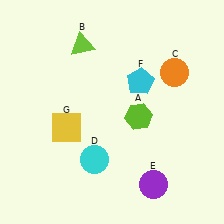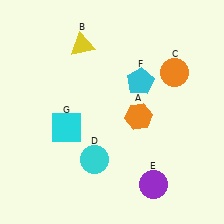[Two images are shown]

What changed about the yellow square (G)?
In Image 1, G is yellow. In Image 2, it changed to cyan.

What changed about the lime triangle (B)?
In Image 1, B is lime. In Image 2, it changed to yellow.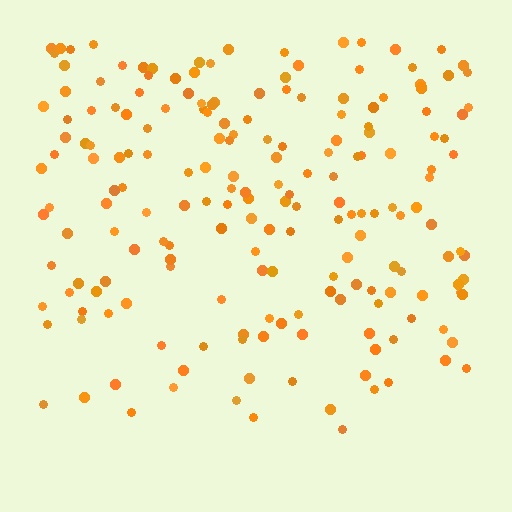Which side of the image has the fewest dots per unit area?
The bottom.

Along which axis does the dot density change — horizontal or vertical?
Vertical.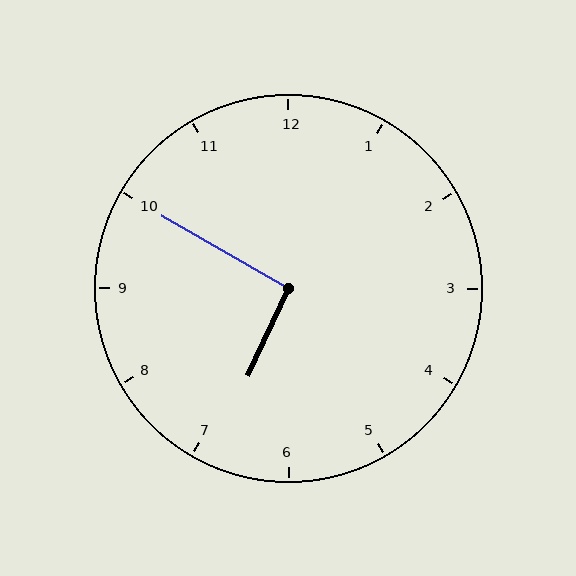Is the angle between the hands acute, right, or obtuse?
It is right.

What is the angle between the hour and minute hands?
Approximately 95 degrees.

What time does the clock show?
6:50.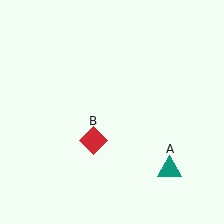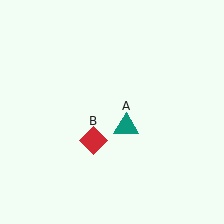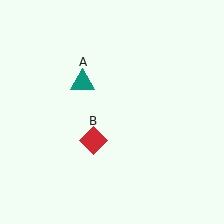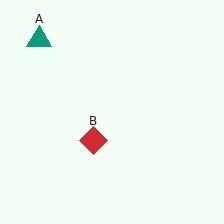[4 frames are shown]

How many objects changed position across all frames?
1 object changed position: teal triangle (object A).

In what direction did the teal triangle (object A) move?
The teal triangle (object A) moved up and to the left.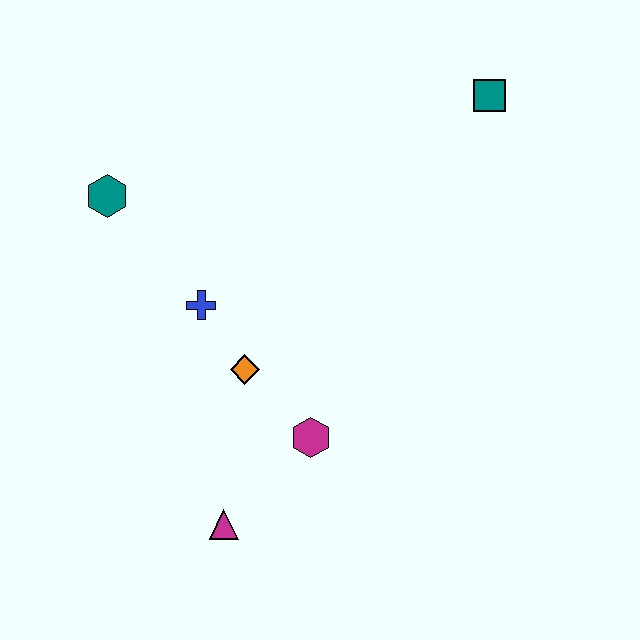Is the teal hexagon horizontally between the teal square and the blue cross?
No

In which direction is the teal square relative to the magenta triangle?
The teal square is above the magenta triangle.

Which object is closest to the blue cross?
The orange diamond is closest to the blue cross.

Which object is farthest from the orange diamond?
The teal square is farthest from the orange diamond.